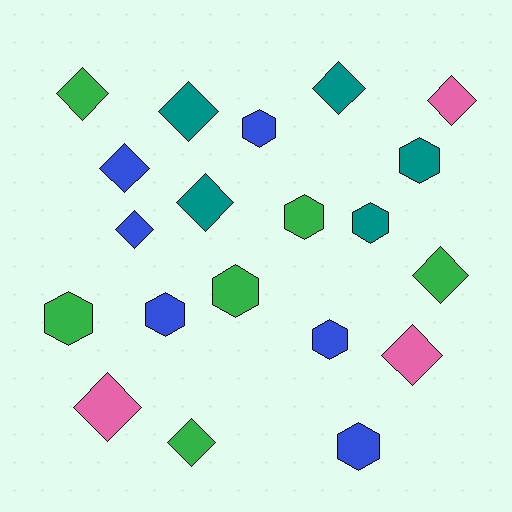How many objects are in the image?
There are 20 objects.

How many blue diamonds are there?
There are 2 blue diamonds.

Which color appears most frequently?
Blue, with 6 objects.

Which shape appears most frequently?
Diamond, with 11 objects.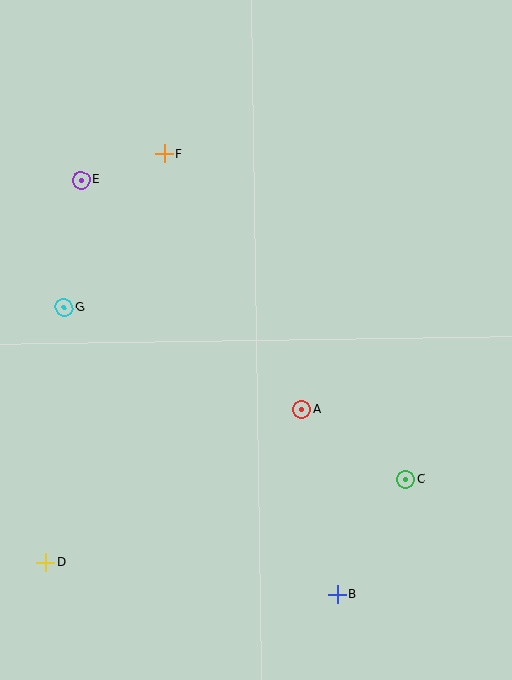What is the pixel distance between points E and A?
The distance between E and A is 319 pixels.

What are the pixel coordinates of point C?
Point C is at (406, 479).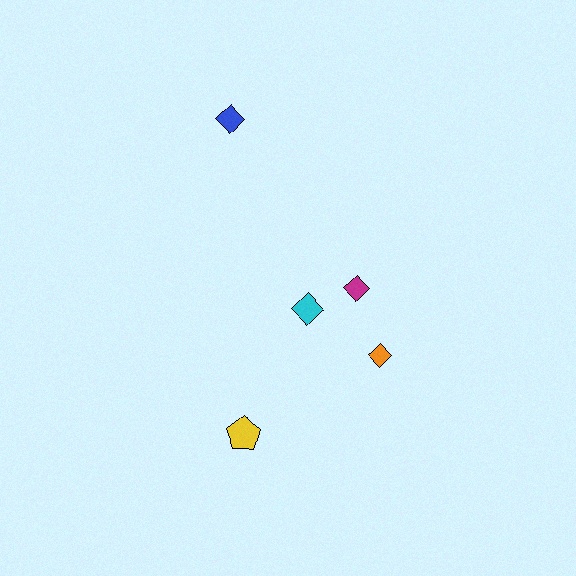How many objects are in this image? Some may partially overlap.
There are 5 objects.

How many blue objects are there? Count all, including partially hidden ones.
There is 1 blue object.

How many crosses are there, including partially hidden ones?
There are no crosses.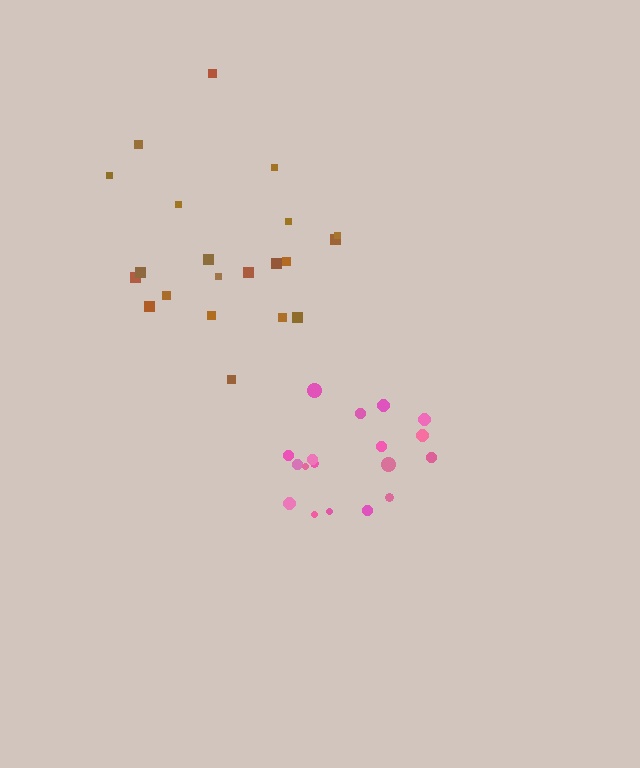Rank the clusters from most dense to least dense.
pink, brown.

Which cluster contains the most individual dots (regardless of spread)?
Brown (21).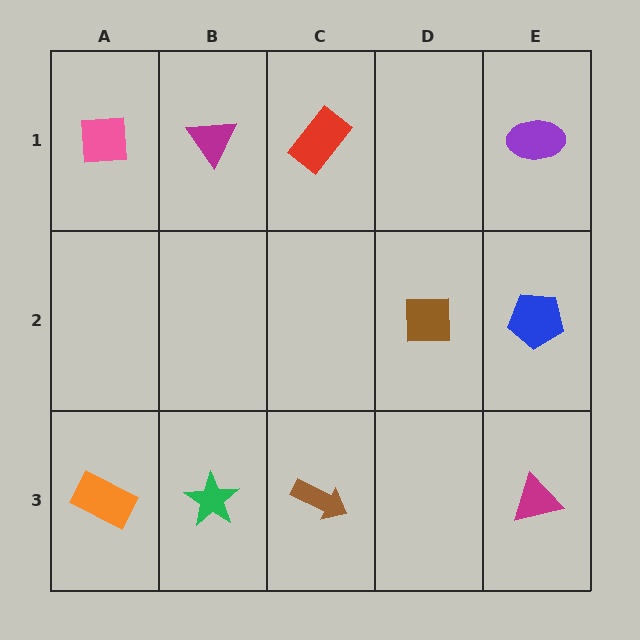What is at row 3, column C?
A brown arrow.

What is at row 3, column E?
A magenta triangle.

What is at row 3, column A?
An orange rectangle.